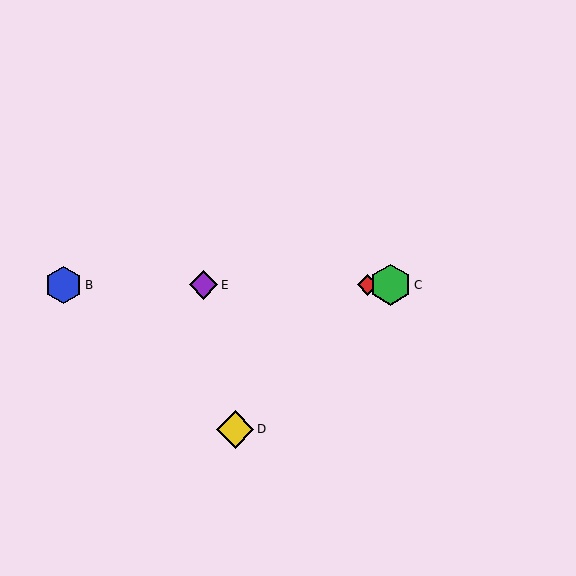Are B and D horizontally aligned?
No, B is at y≈285 and D is at y≈429.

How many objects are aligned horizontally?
4 objects (A, B, C, E) are aligned horizontally.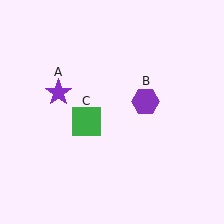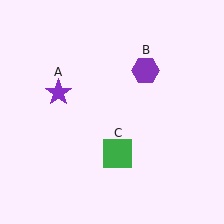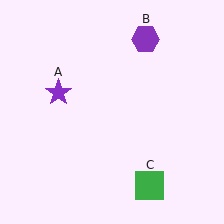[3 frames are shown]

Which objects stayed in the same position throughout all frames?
Purple star (object A) remained stationary.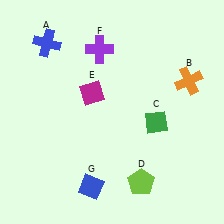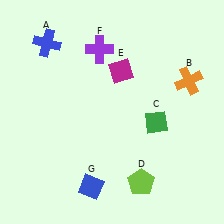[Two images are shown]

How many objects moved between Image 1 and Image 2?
1 object moved between the two images.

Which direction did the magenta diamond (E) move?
The magenta diamond (E) moved right.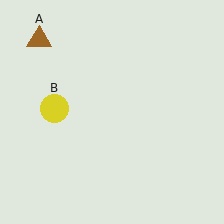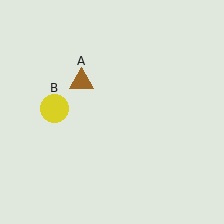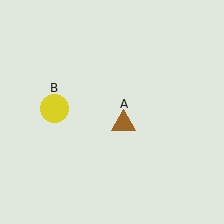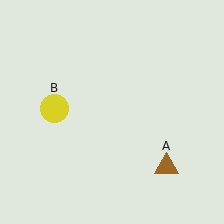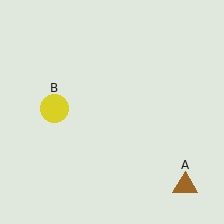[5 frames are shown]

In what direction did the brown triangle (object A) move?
The brown triangle (object A) moved down and to the right.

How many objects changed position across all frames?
1 object changed position: brown triangle (object A).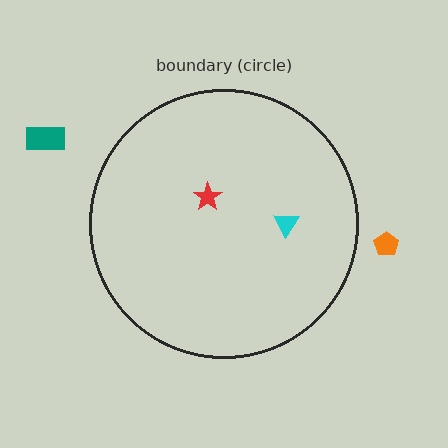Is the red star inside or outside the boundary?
Inside.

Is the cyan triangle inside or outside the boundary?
Inside.